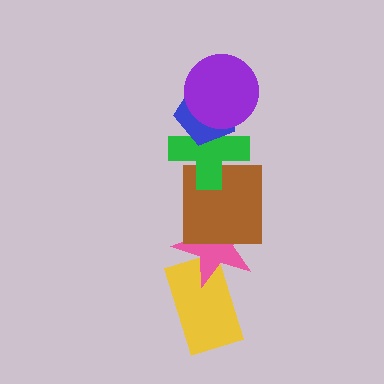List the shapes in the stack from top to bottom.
From top to bottom: the purple circle, the blue pentagon, the green cross, the brown square, the pink star, the yellow rectangle.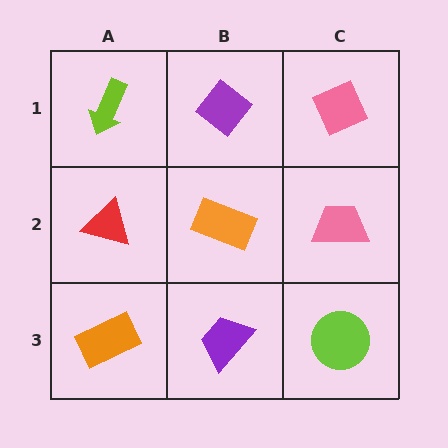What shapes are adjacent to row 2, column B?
A purple diamond (row 1, column B), a purple trapezoid (row 3, column B), a red triangle (row 2, column A), a pink trapezoid (row 2, column C).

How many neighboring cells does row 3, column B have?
3.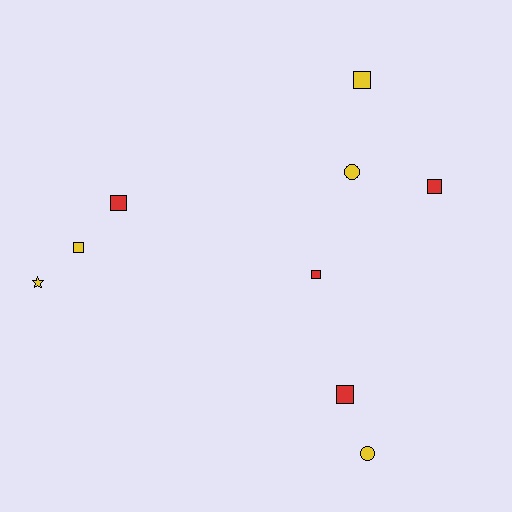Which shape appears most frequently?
Square, with 6 objects.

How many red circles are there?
There are no red circles.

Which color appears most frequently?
Yellow, with 5 objects.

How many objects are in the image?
There are 9 objects.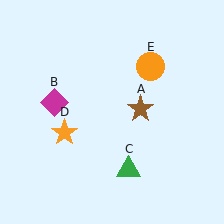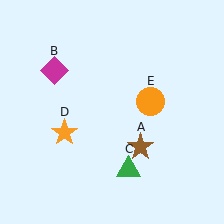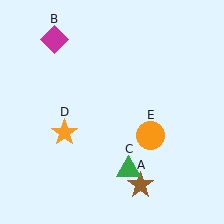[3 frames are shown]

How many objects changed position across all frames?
3 objects changed position: brown star (object A), magenta diamond (object B), orange circle (object E).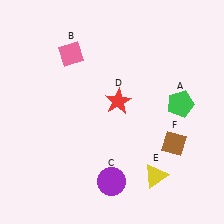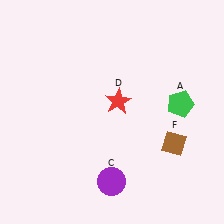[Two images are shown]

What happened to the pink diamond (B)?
The pink diamond (B) was removed in Image 2. It was in the top-left area of Image 1.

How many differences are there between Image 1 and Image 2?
There are 2 differences between the two images.